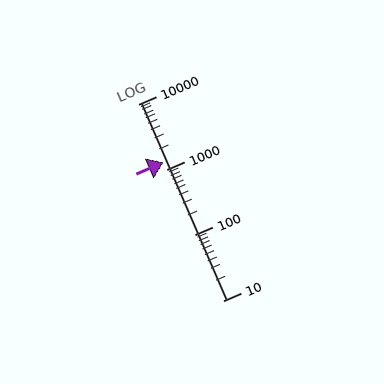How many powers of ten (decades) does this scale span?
The scale spans 3 decades, from 10 to 10000.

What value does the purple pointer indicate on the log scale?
The pointer indicates approximately 1300.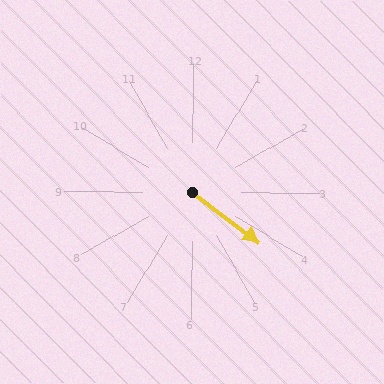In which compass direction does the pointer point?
Southeast.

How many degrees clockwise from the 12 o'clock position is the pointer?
Approximately 127 degrees.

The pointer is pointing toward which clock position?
Roughly 4 o'clock.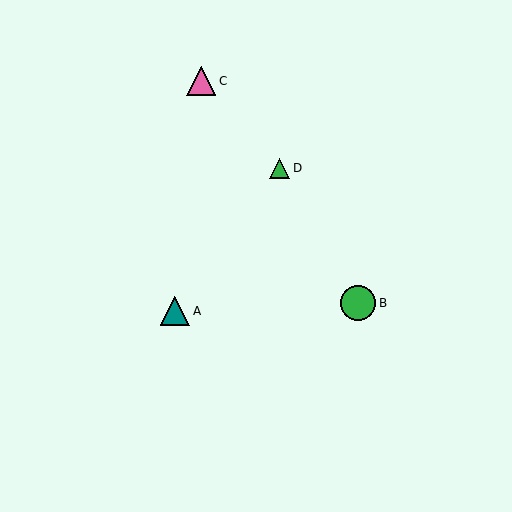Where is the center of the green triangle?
The center of the green triangle is at (280, 168).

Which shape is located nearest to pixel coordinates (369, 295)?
The green circle (labeled B) at (358, 303) is nearest to that location.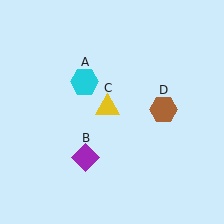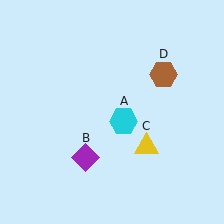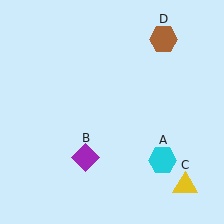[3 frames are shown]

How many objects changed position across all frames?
3 objects changed position: cyan hexagon (object A), yellow triangle (object C), brown hexagon (object D).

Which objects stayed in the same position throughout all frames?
Purple diamond (object B) remained stationary.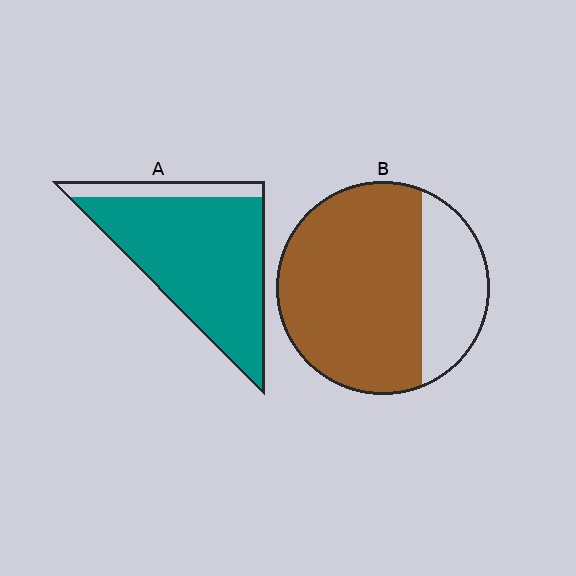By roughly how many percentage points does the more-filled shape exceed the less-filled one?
By roughly 15 percentage points (A over B).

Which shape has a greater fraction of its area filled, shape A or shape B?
Shape A.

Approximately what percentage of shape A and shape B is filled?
A is approximately 85% and B is approximately 75%.